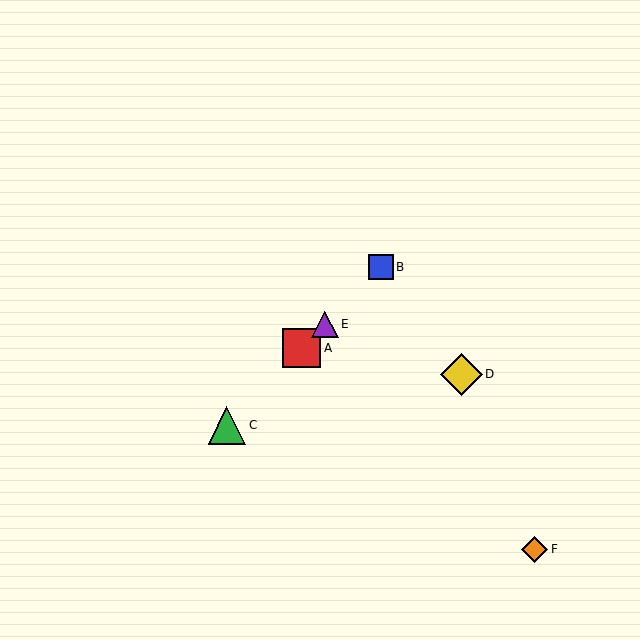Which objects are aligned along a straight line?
Objects A, B, C, E are aligned along a straight line.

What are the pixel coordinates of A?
Object A is at (302, 348).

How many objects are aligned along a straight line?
4 objects (A, B, C, E) are aligned along a straight line.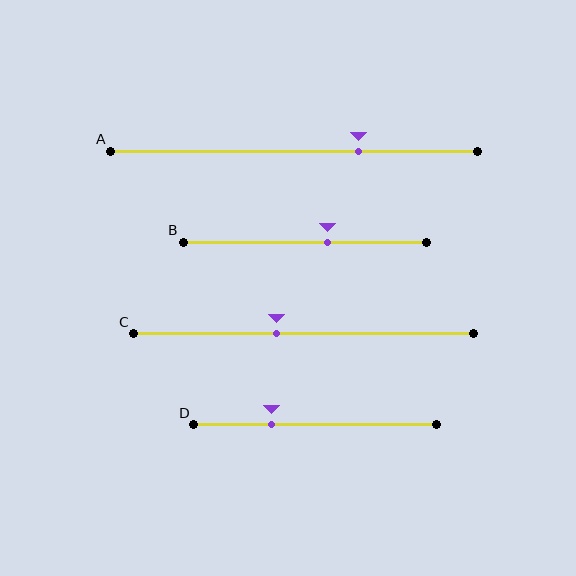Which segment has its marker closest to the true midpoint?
Segment C has its marker closest to the true midpoint.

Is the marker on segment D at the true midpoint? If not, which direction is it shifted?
No, the marker on segment D is shifted to the left by about 18% of the segment length.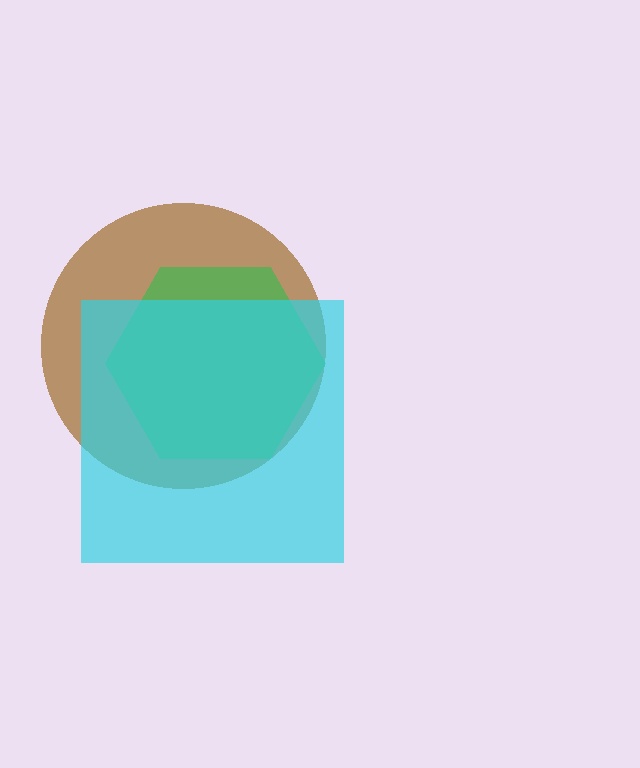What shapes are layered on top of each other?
The layered shapes are: a brown circle, a green hexagon, a cyan square.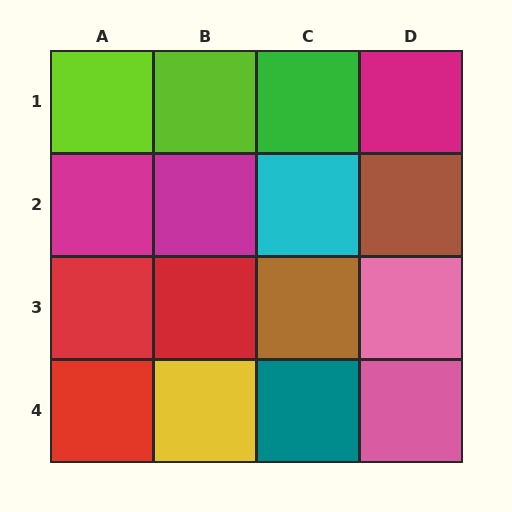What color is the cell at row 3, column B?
Red.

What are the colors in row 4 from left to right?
Red, yellow, teal, pink.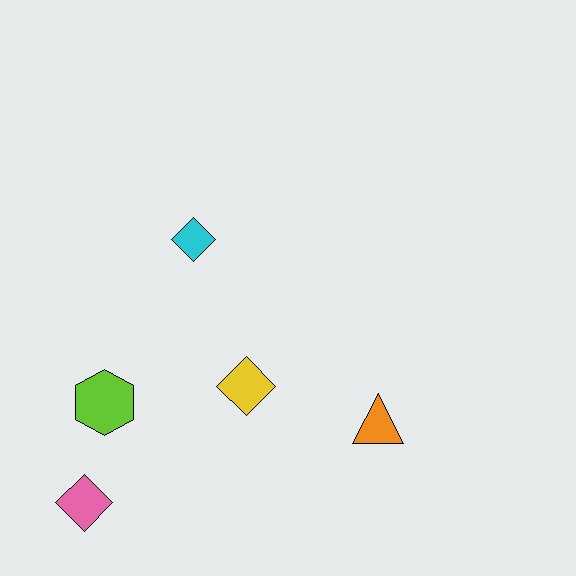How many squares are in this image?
There are no squares.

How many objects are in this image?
There are 5 objects.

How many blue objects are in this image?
There are no blue objects.